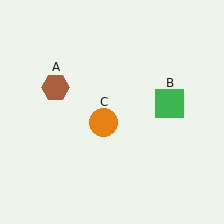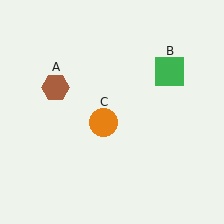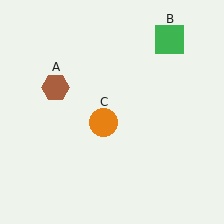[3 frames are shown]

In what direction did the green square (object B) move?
The green square (object B) moved up.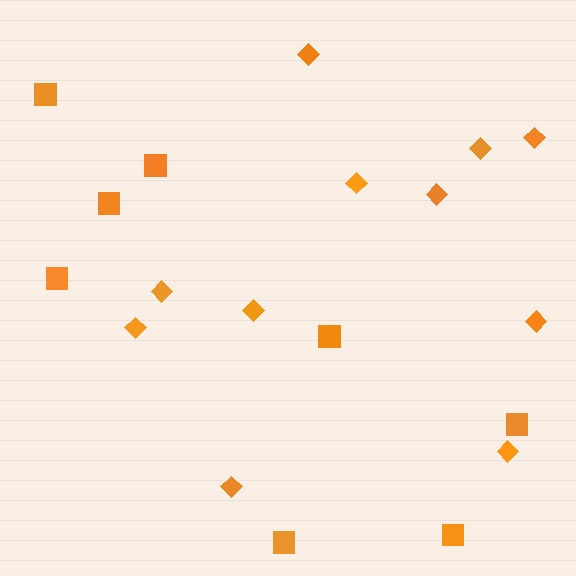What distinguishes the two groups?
There are 2 groups: one group of squares (8) and one group of diamonds (11).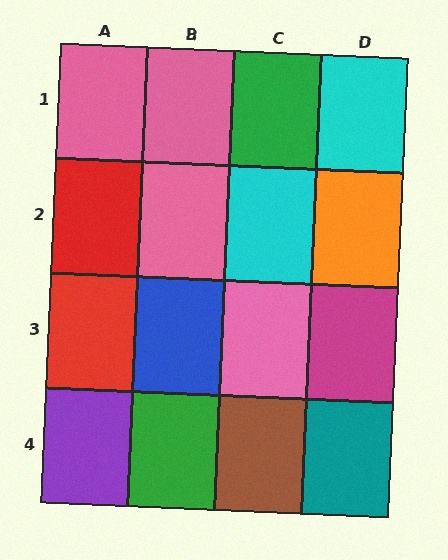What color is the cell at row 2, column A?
Red.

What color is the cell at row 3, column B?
Blue.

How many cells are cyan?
2 cells are cyan.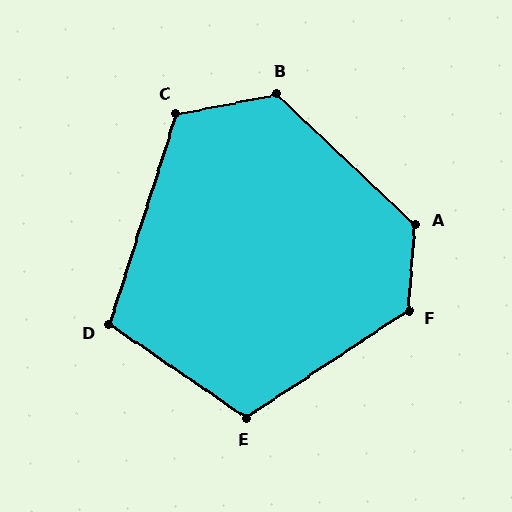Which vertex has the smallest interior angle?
D, at approximately 107 degrees.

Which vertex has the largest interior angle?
A, at approximately 129 degrees.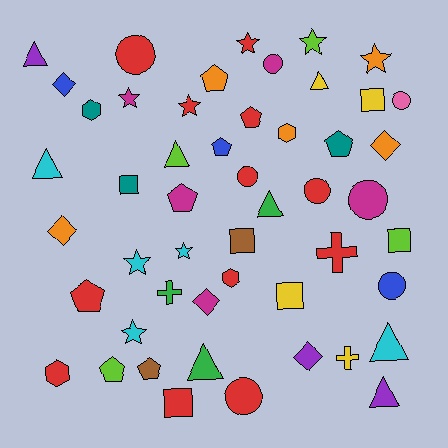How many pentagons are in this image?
There are 8 pentagons.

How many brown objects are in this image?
There are 2 brown objects.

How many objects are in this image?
There are 50 objects.